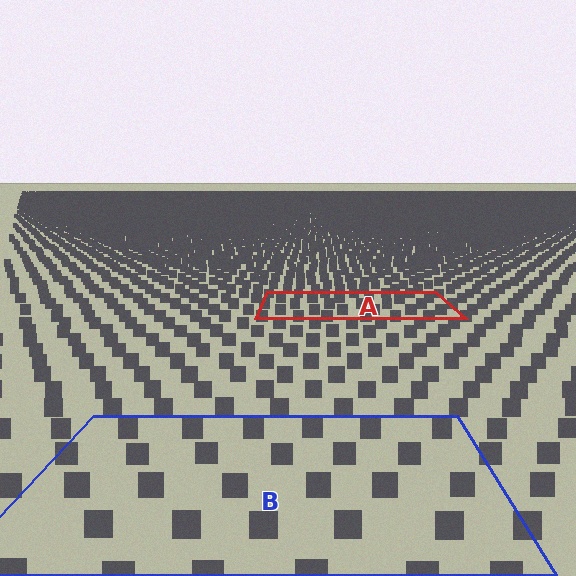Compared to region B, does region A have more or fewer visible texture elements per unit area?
Region A has more texture elements per unit area — they are packed more densely because it is farther away.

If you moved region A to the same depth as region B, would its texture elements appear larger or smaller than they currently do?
They would appear larger. At a closer depth, the same texture elements are projected at a bigger on-screen size.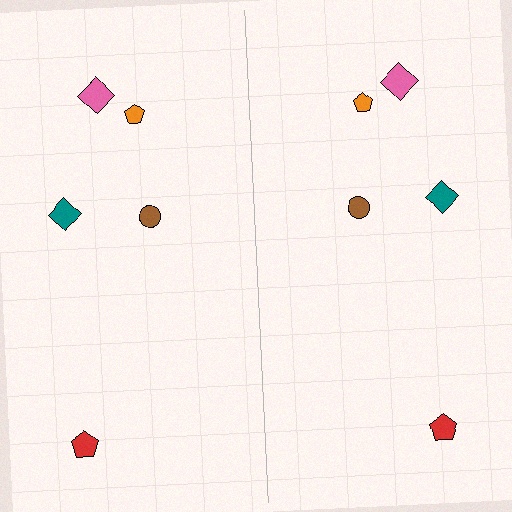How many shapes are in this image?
There are 10 shapes in this image.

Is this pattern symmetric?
Yes, this pattern has bilateral (reflection) symmetry.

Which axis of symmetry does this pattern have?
The pattern has a vertical axis of symmetry running through the center of the image.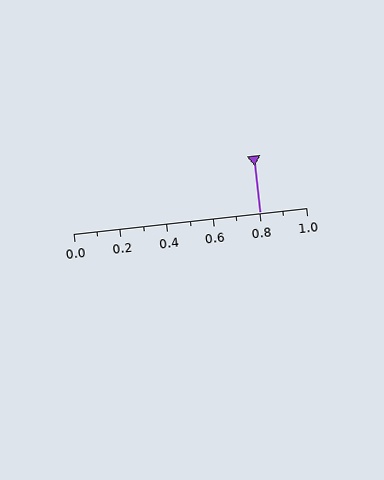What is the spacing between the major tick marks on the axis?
The major ticks are spaced 0.2 apart.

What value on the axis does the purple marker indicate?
The marker indicates approximately 0.8.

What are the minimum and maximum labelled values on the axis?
The axis runs from 0.0 to 1.0.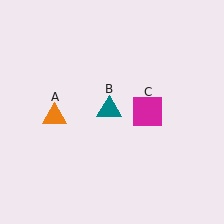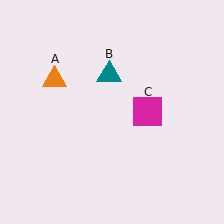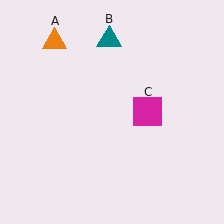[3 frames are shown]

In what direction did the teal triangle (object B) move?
The teal triangle (object B) moved up.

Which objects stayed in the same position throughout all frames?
Magenta square (object C) remained stationary.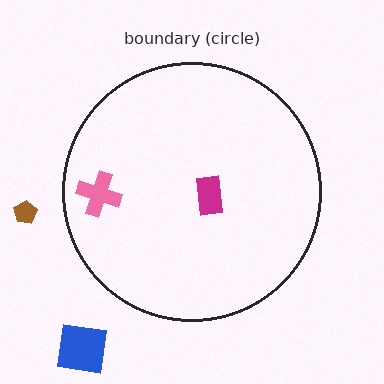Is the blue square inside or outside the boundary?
Outside.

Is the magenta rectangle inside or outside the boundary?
Inside.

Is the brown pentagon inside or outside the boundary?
Outside.